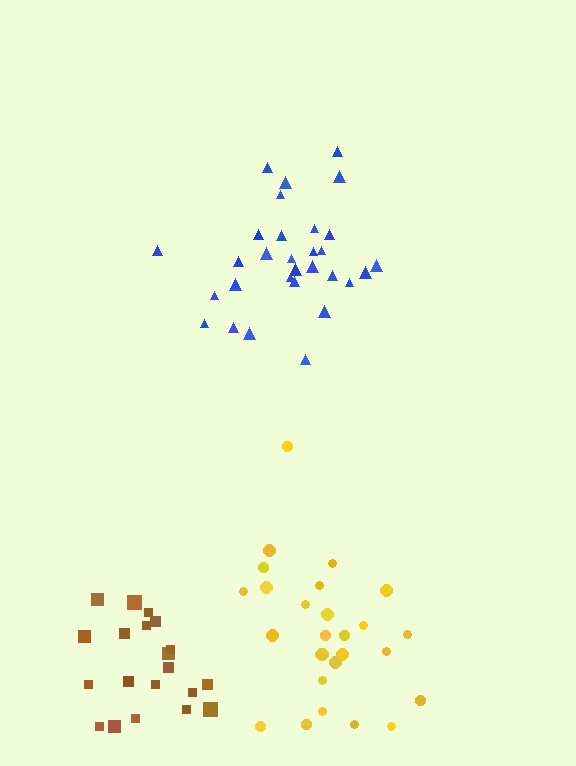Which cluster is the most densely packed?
Brown.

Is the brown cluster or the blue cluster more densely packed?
Brown.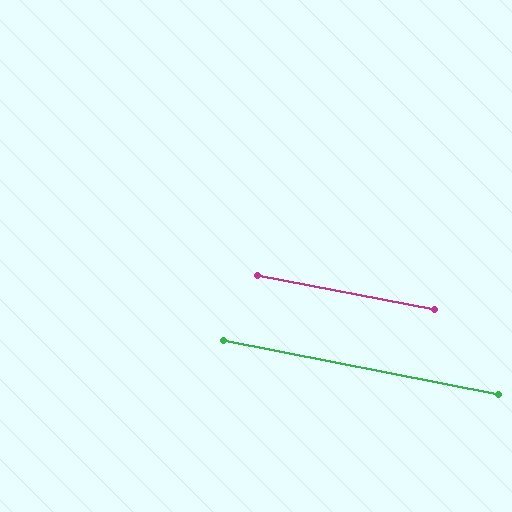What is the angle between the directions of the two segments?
Approximately 0 degrees.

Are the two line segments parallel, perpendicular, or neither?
Parallel — their directions differ by only 0.5°.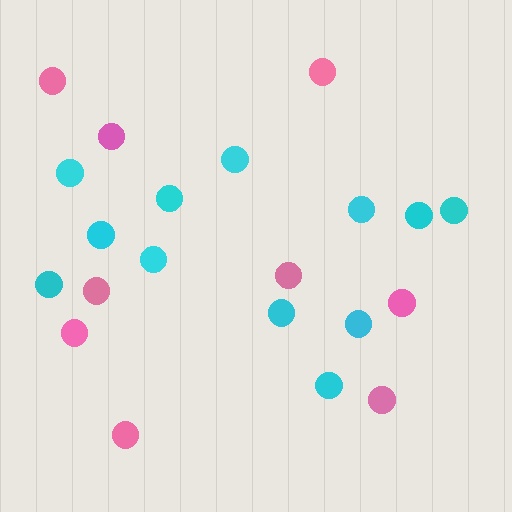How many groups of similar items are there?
There are 2 groups: one group of cyan circles (12) and one group of pink circles (9).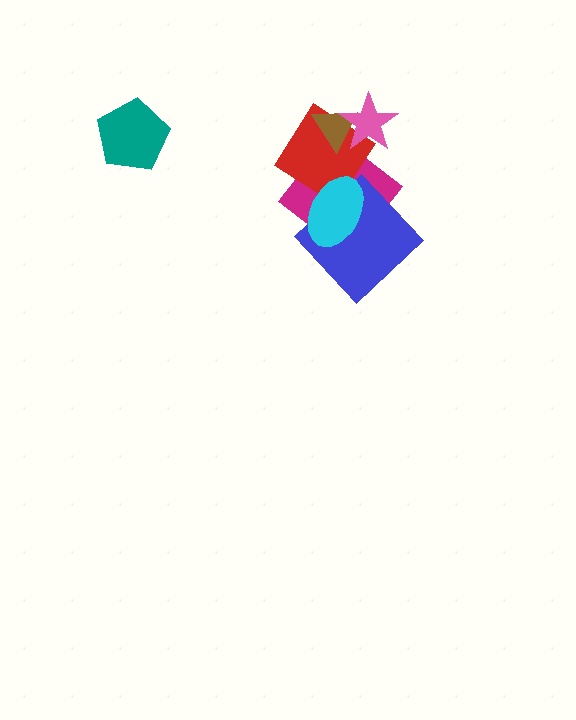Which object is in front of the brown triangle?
The pink star is in front of the brown triangle.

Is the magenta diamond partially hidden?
Yes, it is partially covered by another shape.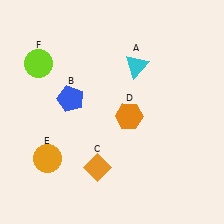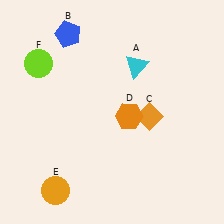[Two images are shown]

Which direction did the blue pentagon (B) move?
The blue pentagon (B) moved up.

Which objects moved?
The objects that moved are: the blue pentagon (B), the orange diamond (C), the orange circle (E).